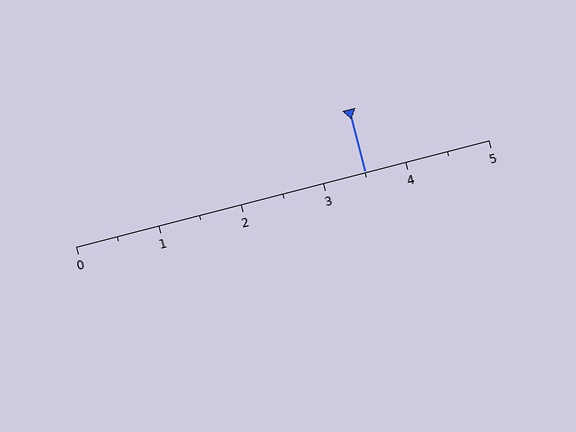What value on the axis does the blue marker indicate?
The marker indicates approximately 3.5.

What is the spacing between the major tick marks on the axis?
The major ticks are spaced 1 apart.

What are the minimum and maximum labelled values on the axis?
The axis runs from 0 to 5.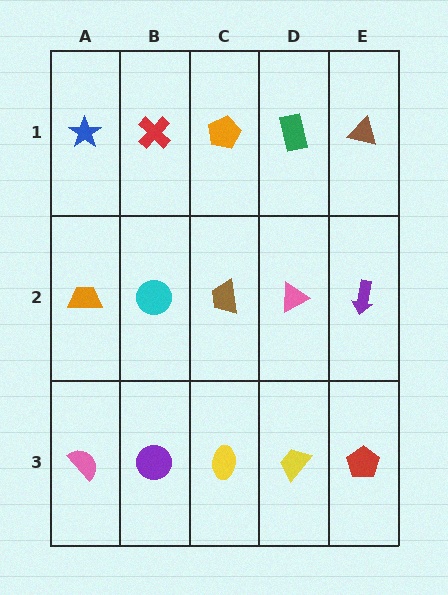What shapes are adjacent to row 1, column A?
An orange trapezoid (row 2, column A), a red cross (row 1, column B).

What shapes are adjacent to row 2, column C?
An orange pentagon (row 1, column C), a yellow ellipse (row 3, column C), a cyan circle (row 2, column B), a pink triangle (row 2, column D).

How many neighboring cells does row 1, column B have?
3.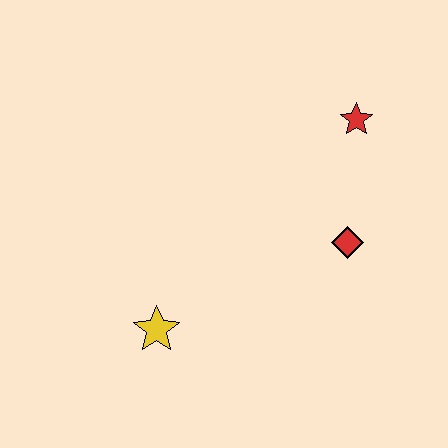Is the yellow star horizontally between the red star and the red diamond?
No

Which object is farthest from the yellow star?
The red star is farthest from the yellow star.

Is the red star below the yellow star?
No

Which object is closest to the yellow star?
The red diamond is closest to the yellow star.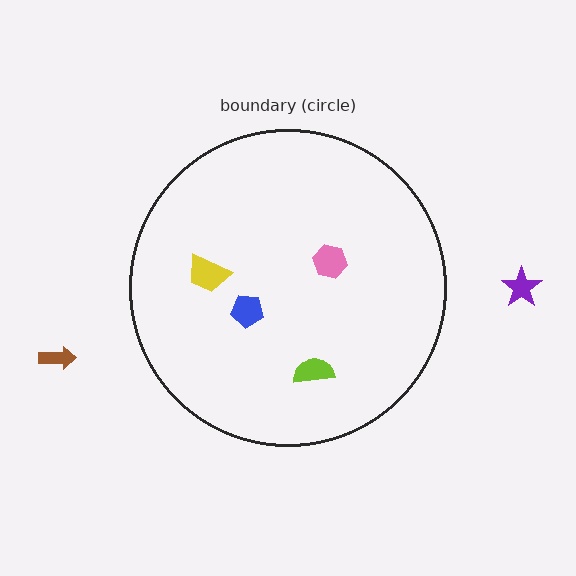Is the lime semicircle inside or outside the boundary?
Inside.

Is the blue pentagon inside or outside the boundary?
Inside.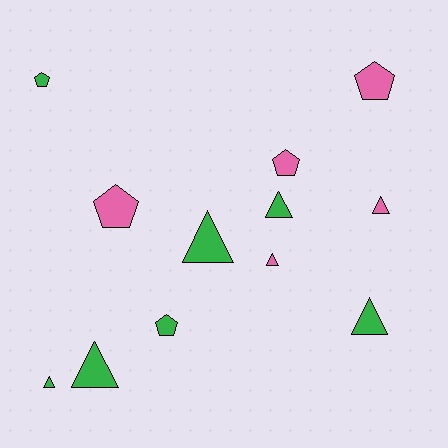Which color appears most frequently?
Green, with 7 objects.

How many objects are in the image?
There are 12 objects.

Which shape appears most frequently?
Triangle, with 7 objects.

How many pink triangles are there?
There are 2 pink triangles.